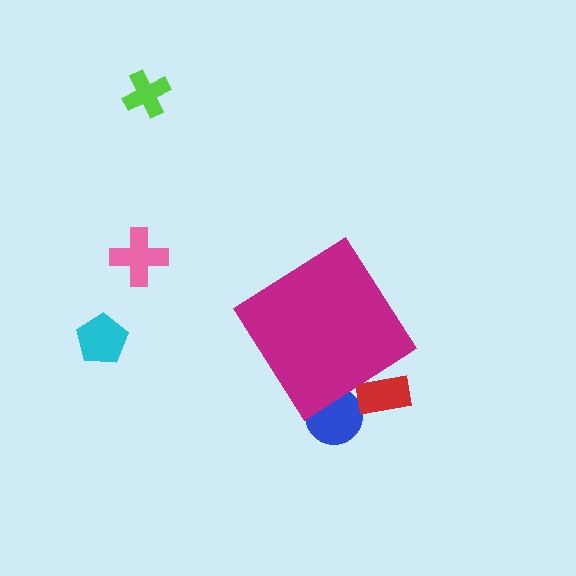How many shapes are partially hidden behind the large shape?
2 shapes are partially hidden.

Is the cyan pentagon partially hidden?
No, the cyan pentagon is fully visible.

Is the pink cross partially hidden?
No, the pink cross is fully visible.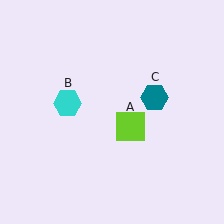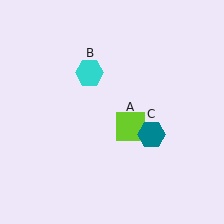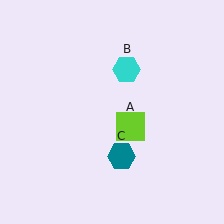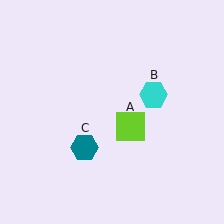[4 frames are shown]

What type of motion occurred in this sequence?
The cyan hexagon (object B), teal hexagon (object C) rotated clockwise around the center of the scene.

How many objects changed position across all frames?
2 objects changed position: cyan hexagon (object B), teal hexagon (object C).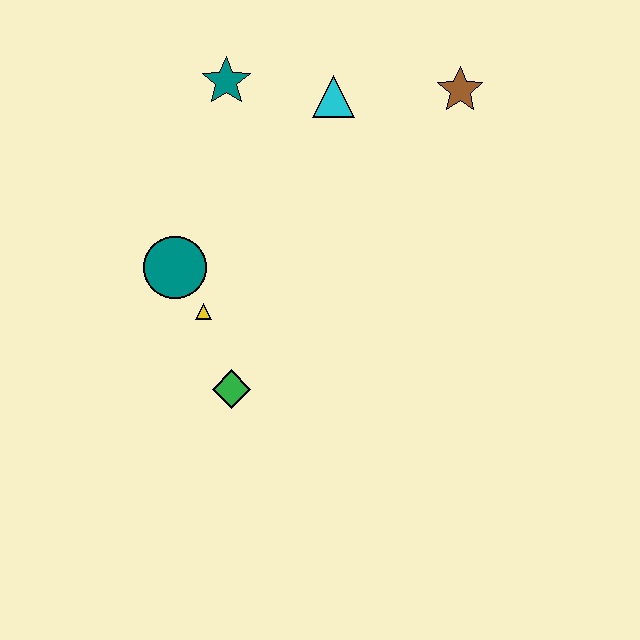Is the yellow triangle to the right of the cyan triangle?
No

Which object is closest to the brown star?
The cyan triangle is closest to the brown star.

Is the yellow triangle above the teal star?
No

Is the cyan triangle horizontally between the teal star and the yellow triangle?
No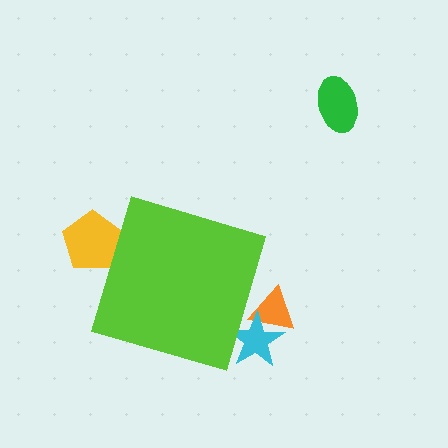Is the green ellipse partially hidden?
No, the green ellipse is fully visible.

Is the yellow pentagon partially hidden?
Yes, the yellow pentagon is partially hidden behind the lime diamond.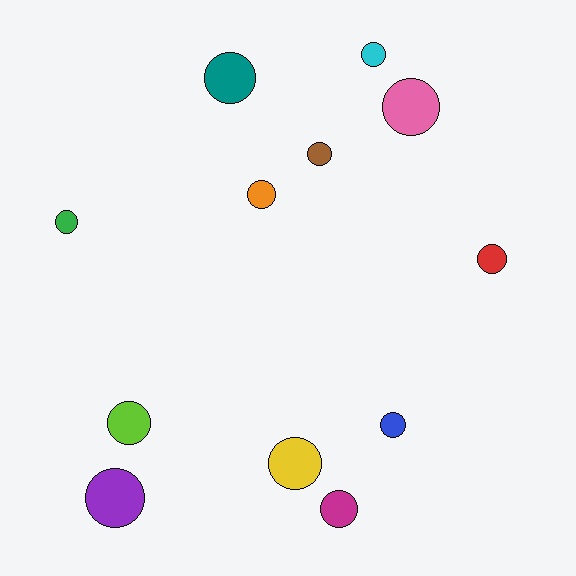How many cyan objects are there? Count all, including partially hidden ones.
There is 1 cyan object.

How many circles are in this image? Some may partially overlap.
There are 12 circles.